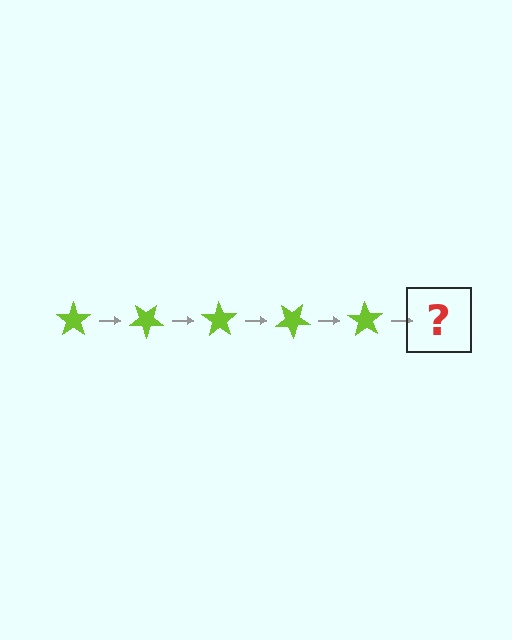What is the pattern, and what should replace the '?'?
The pattern is that the star rotates 35 degrees each step. The '?' should be a lime star rotated 175 degrees.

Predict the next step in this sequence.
The next step is a lime star rotated 175 degrees.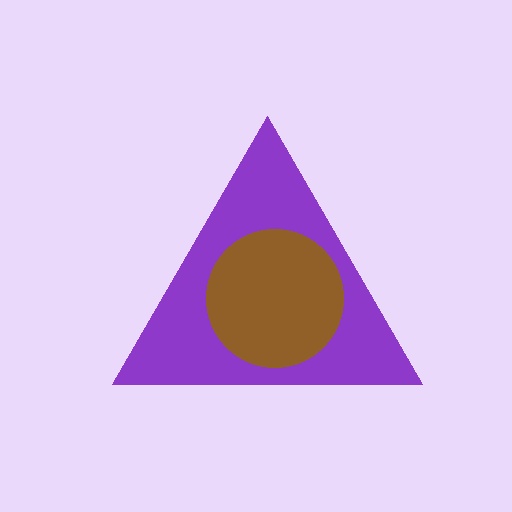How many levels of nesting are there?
2.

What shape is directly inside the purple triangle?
The brown circle.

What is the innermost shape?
The brown circle.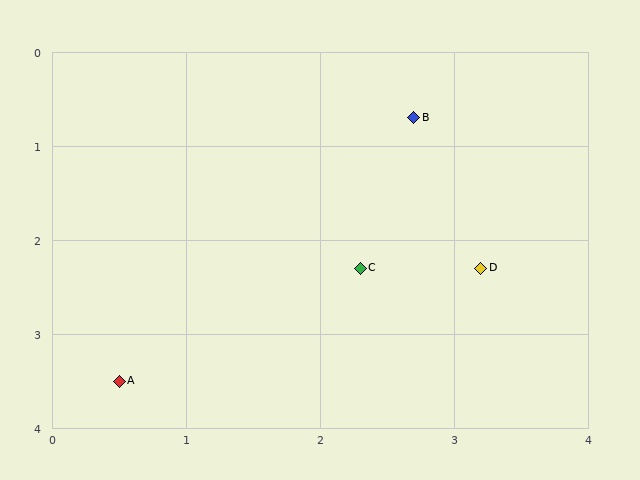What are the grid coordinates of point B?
Point B is at approximately (2.7, 0.7).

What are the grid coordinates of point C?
Point C is at approximately (2.3, 2.3).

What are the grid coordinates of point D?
Point D is at approximately (3.2, 2.3).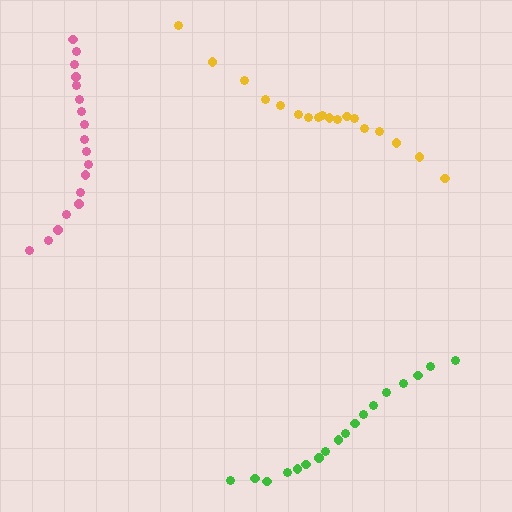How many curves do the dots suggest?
There are 3 distinct paths.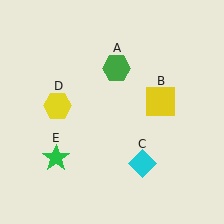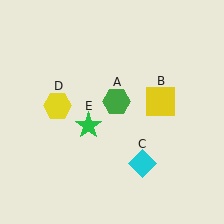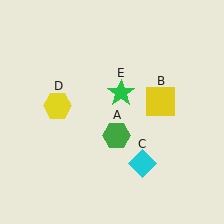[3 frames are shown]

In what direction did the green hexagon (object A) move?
The green hexagon (object A) moved down.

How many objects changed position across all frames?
2 objects changed position: green hexagon (object A), green star (object E).